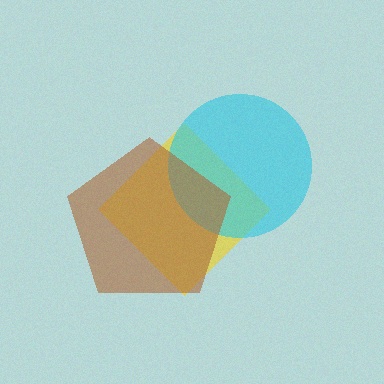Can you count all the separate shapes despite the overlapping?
Yes, there are 3 separate shapes.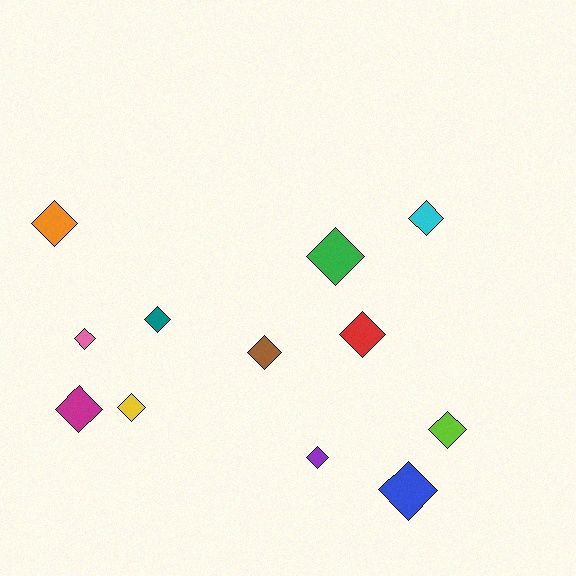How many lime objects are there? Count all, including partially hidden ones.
There is 1 lime object.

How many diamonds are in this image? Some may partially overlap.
There are 12 diamonds.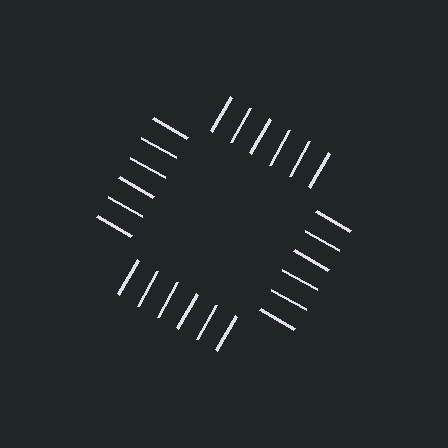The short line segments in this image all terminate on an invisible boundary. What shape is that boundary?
An illusory square — the line segments terminate on its edges but no continuous stroke is drawn.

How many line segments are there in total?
24 — 6 along each of the 4 edges.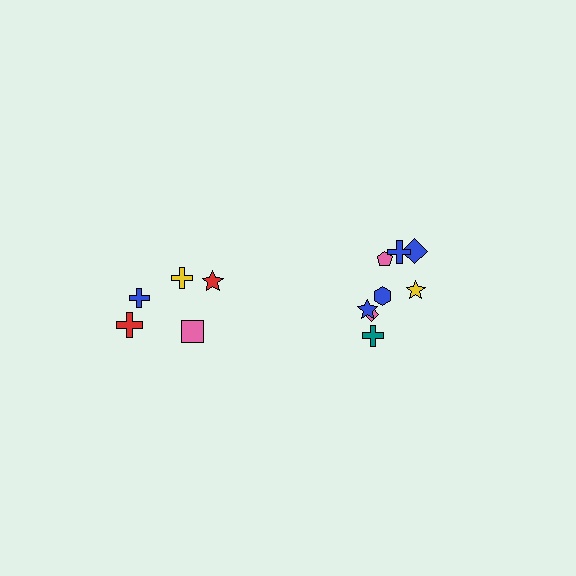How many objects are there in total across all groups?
There are 13 objects.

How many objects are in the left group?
There are 5 objects.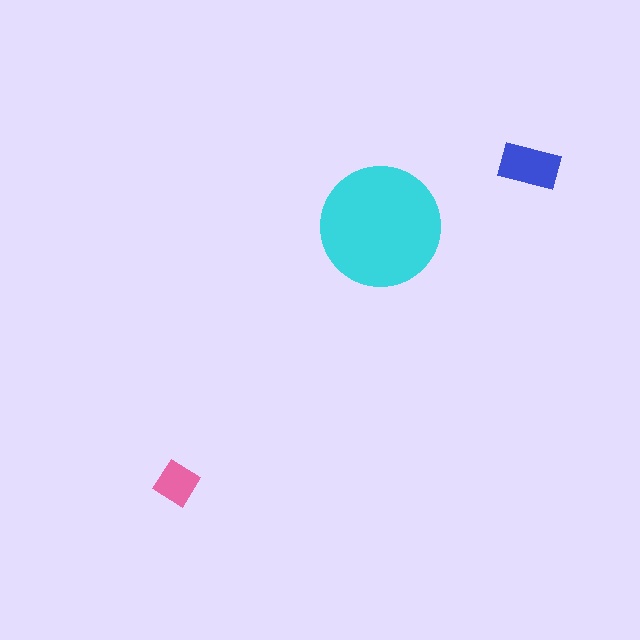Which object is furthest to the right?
The blue rectangle is rightmost.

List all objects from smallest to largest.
The pink diamond, the blue rectangle, the cyan circle.